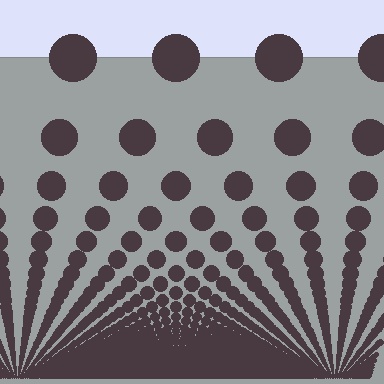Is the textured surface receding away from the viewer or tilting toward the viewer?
The surface appears to tilt toward the viewer. Texture elements get larger and sparser toward the top.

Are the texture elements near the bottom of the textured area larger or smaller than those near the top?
Smaller. The gradient is inverted — elements near the bottom are smaller and denser.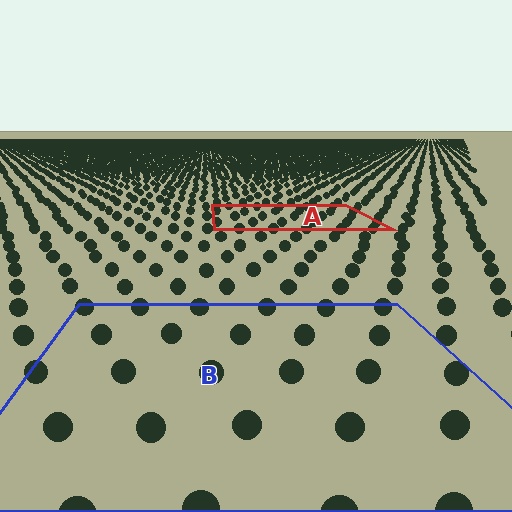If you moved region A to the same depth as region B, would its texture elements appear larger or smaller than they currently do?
They would appear larger. At a closer depth, the same texture elements are projected at a bigger on-screen size.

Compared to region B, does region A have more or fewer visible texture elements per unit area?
Region A has more texture elements per unit area — they are packed more densely because it is farther away.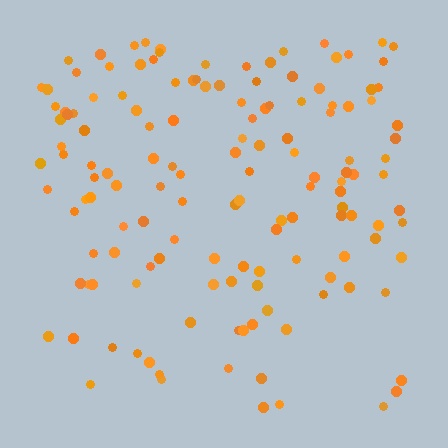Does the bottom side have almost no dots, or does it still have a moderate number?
Still a moderate number, just noticeably fewer than the top.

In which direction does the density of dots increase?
From bottom to top, with the top side densest.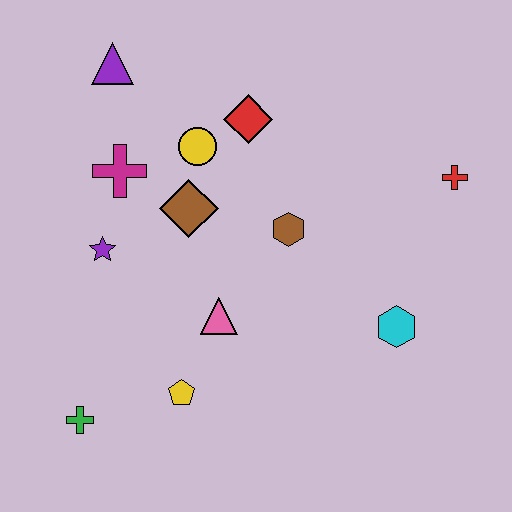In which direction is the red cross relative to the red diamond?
The red cross is to the right of the red diamond.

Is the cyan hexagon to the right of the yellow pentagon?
Yes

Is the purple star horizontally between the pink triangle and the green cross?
Yes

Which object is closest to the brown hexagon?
The brown diamond is closest to the brown hexagon.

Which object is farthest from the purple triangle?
The cyan hexagon is farthest from the purple triangle.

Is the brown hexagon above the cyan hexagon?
Yes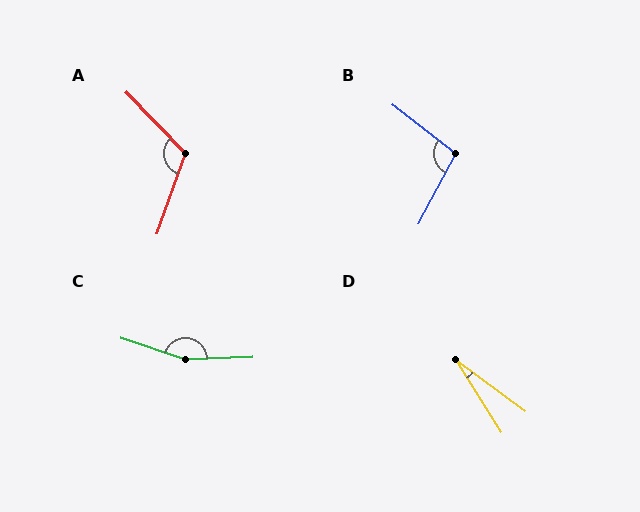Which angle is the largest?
C, at approximately 159 degrees.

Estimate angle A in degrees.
Approximately 116 degrees.